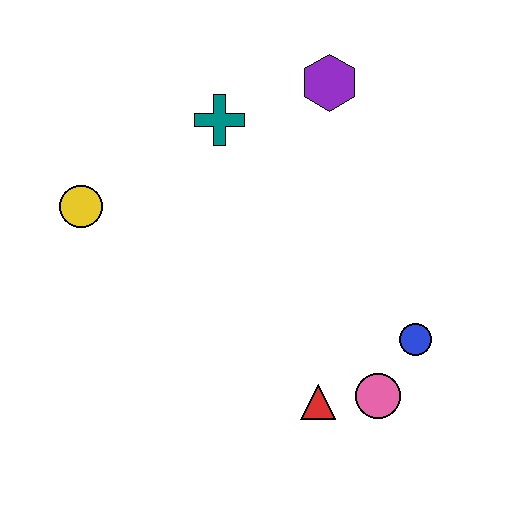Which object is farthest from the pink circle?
The yellow circle is farthest from the pink circle.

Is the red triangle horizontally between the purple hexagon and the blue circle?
No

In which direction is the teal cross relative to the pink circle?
The teal cross is above the pink circle.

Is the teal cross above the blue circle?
Yes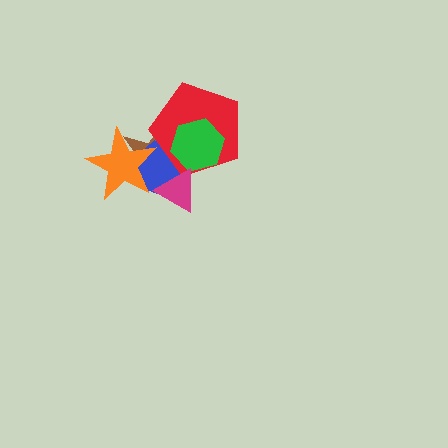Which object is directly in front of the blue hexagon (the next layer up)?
The red pentagon is directly in front of the blue hexagon.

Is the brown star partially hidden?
Yes, it is partially covered by another shape.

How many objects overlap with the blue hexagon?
5 objects overlap with the blue hexagon.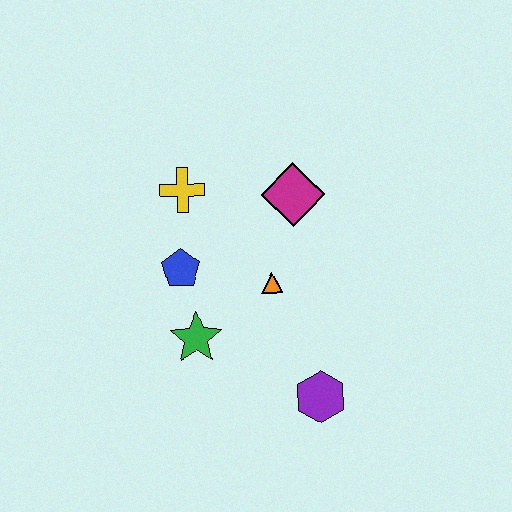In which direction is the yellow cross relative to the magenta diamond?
The yellow cross is to the left of the magenta diamond.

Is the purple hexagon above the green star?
No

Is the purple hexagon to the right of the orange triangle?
Yes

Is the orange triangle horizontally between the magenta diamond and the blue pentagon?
Yes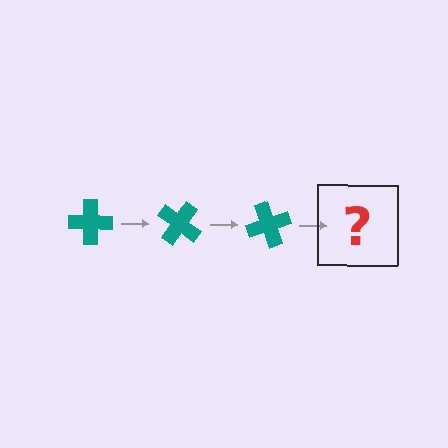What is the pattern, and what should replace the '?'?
The pattern is that the cross rotates 35 degrees each step. The '?' should be a teal cross rotated 105 degrees.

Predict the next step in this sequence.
The next step is a teal cross rotated 105 degrees.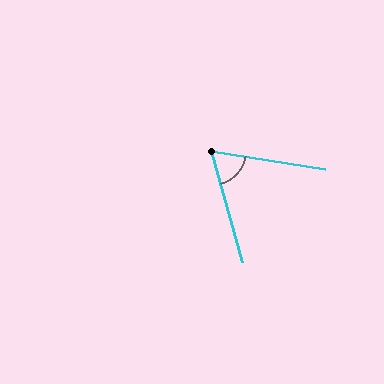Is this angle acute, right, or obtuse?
It is acute.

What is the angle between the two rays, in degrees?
Approximately 66 degrees.